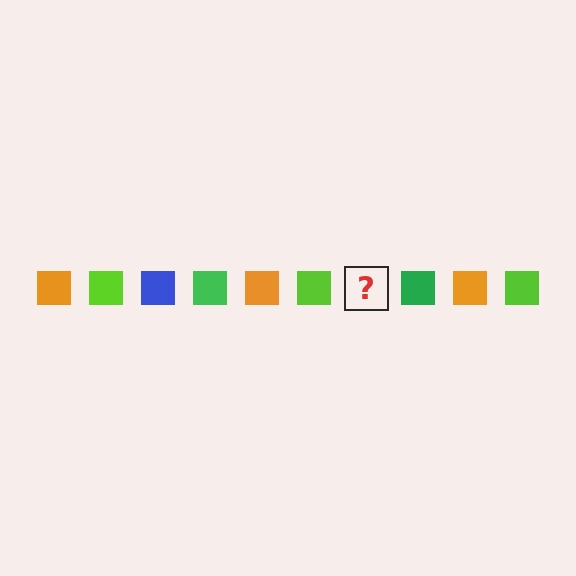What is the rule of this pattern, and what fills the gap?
The rule is that the pattern cycles through orange, lime, blue, green squares. The gap should be filled with a blue square.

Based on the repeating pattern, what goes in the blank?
The blank should be a blue square.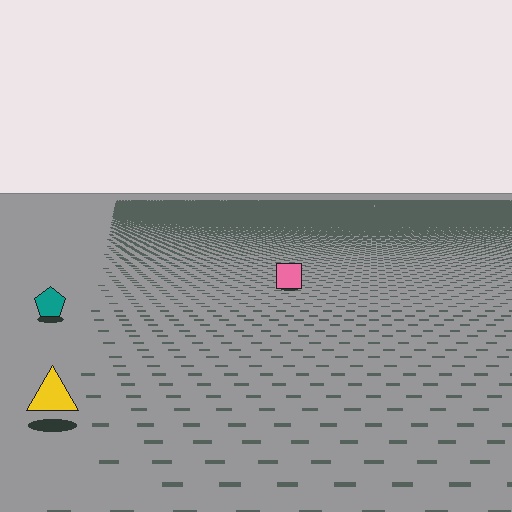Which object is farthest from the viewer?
The pink square is farthest from the viewer. It appears smaller and the ground texture around it is denser.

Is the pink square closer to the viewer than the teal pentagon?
No. The teal pentagon is closer — you can tell from the texture gradient: the ground texture is coarser near it.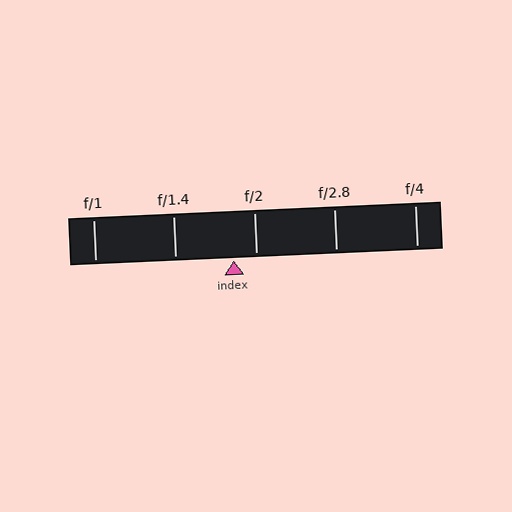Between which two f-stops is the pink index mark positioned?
The index mark is between f/1.4 and f/2.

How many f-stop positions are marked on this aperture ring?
There are 5 f-stop positions marked.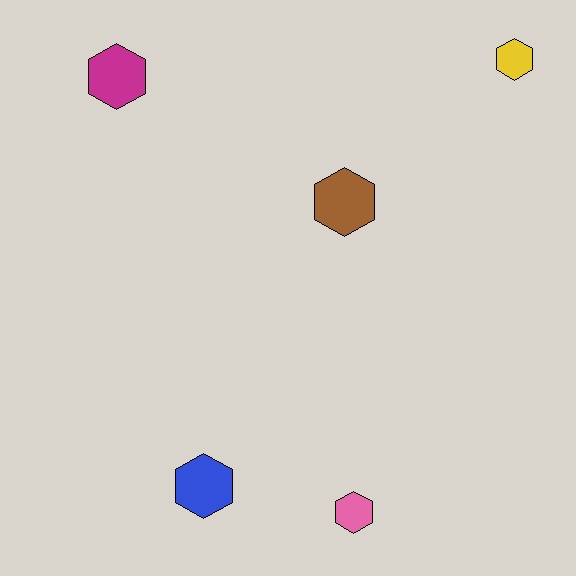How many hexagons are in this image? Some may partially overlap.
There are 5 hexagons.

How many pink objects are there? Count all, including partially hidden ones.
There is 1 pink object.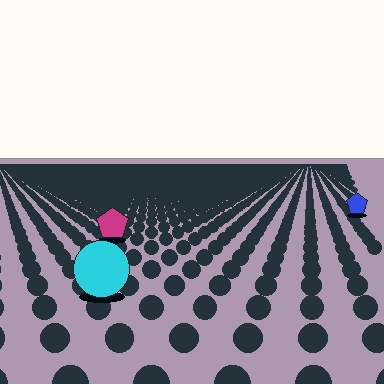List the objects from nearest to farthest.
From nearest to farthest: the cyan circle, the magenta pentagon, the blue pentagon.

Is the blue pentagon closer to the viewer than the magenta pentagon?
No. The magenta pentagon is closer — you can tell from the texture gradient: the ground texture is coarser near it.